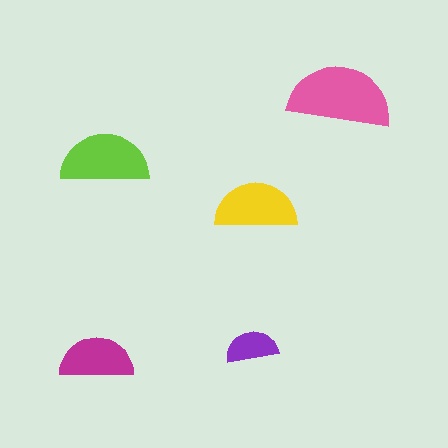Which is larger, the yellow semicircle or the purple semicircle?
The yellow one.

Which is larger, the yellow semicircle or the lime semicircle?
The lime one.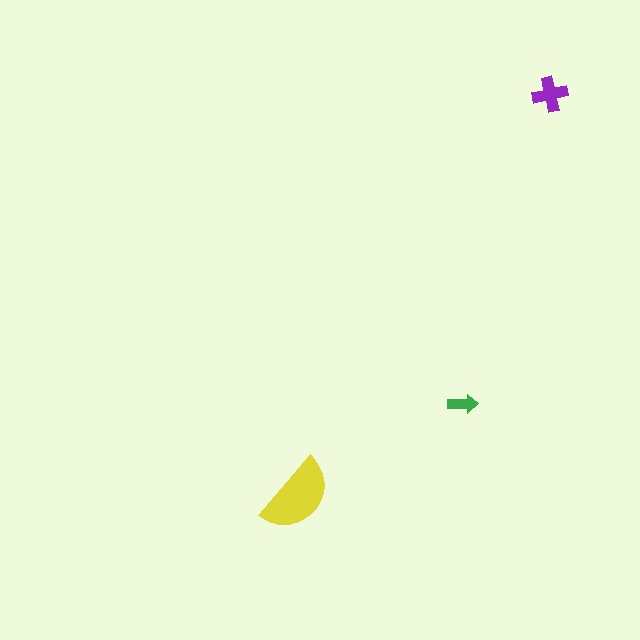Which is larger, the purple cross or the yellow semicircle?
The yellow semicircle.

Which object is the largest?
The yellow semicircle.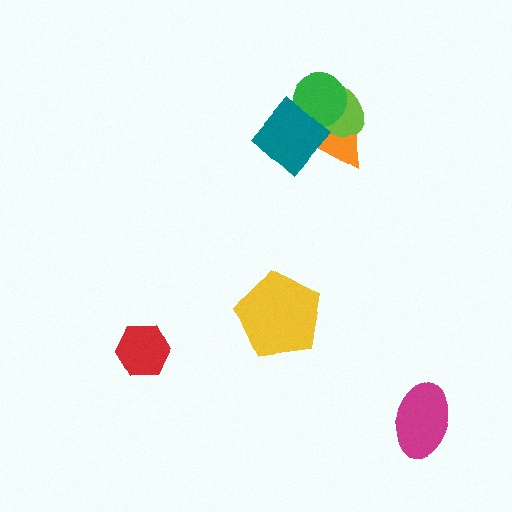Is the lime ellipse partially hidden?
Yes, it is partially covered by another shape.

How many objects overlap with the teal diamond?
3 objects overlap with the teal diamond.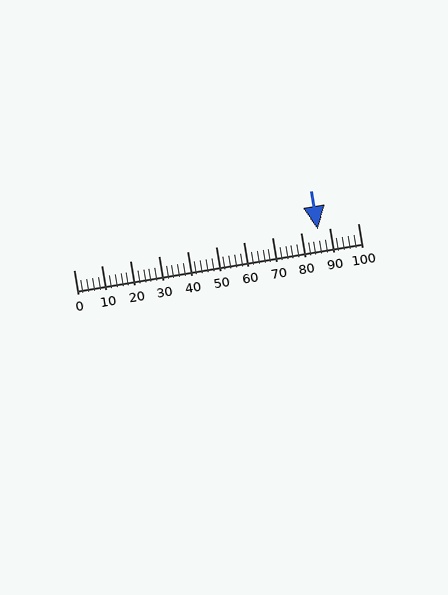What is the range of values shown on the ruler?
The ruler shows values from 0 to 100.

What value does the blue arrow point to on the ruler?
The blue arrow points to approximately 86.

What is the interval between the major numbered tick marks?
The major tick marks are spaced 10 units apart.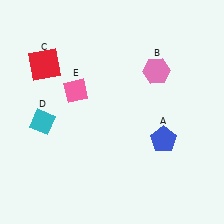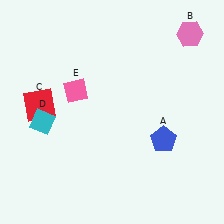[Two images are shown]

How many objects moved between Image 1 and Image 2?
2 objects moved between the two images.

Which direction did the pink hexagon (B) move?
The pink hexagon (B) moved up.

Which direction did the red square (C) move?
The red square (C) moved down.